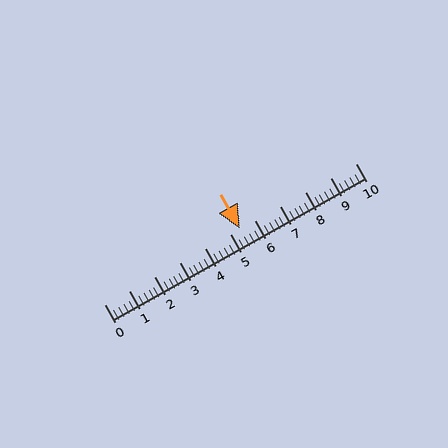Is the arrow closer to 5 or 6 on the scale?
The arrow is closer to 5.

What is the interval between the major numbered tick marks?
The major tick marks are spaced 1 units apart.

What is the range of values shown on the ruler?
The ruler shows values from 0 to 10.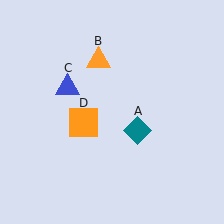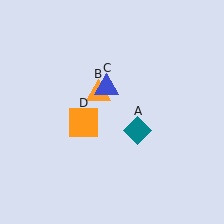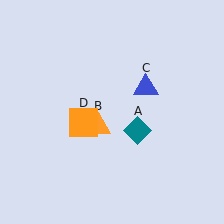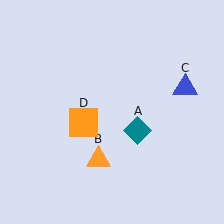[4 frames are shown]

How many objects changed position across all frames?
2 objects changed position: orange triangle (object B), blue triangle (object C).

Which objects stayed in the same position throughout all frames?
Teal diamond (object A) and orange square (object D) remained stationary.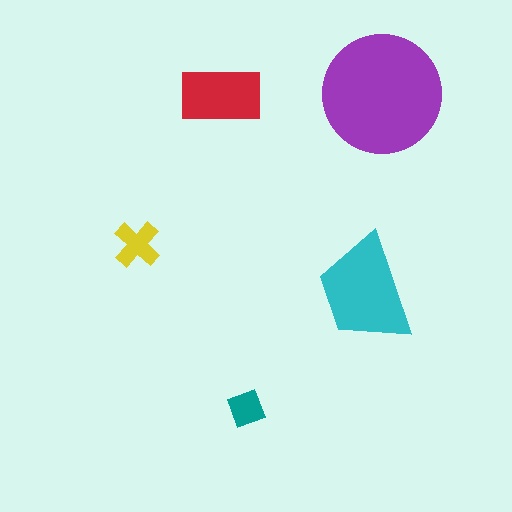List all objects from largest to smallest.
The purple circle, the cyan trapezoid, the red rectangle, the yellow cross, the teal square.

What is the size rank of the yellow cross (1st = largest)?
4th.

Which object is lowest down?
The teal square is bottommost.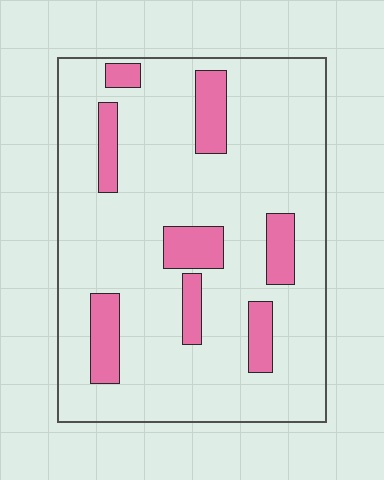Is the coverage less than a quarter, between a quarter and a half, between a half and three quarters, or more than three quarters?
Less than a quarter.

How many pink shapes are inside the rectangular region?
8.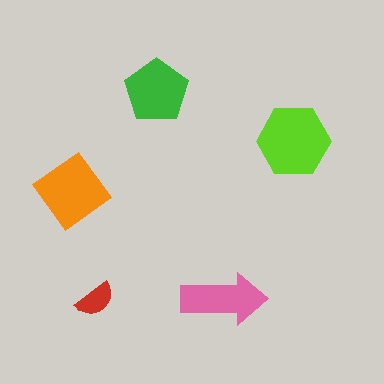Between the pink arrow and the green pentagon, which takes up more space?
The green pentagon.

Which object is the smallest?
The red semicircle.